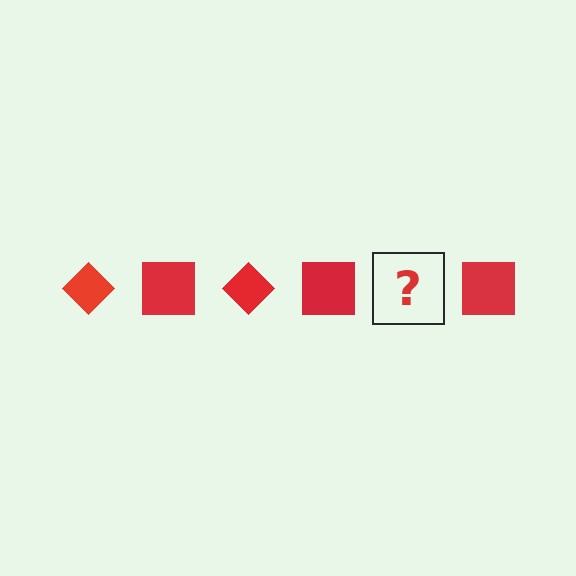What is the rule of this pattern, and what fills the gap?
The rule is that the pattern cycles through diamond, square shapes in red. The gap should be filled with a red diamond.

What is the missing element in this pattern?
The missing element is a red diamond.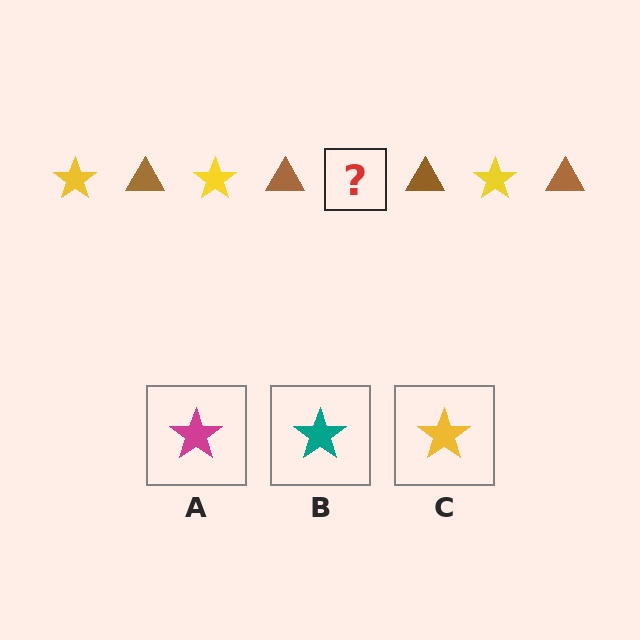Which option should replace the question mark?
Option C.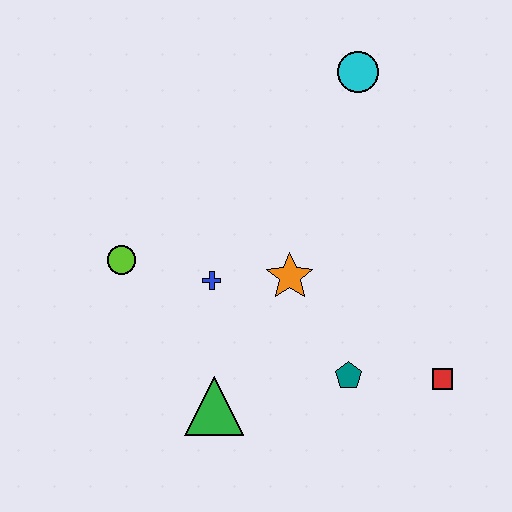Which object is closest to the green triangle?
The blue cross is closest to the green triangle.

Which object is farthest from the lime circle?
The red square is farthest from the lime circle.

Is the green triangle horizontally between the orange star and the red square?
No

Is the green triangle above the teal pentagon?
No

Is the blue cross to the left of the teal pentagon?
Yes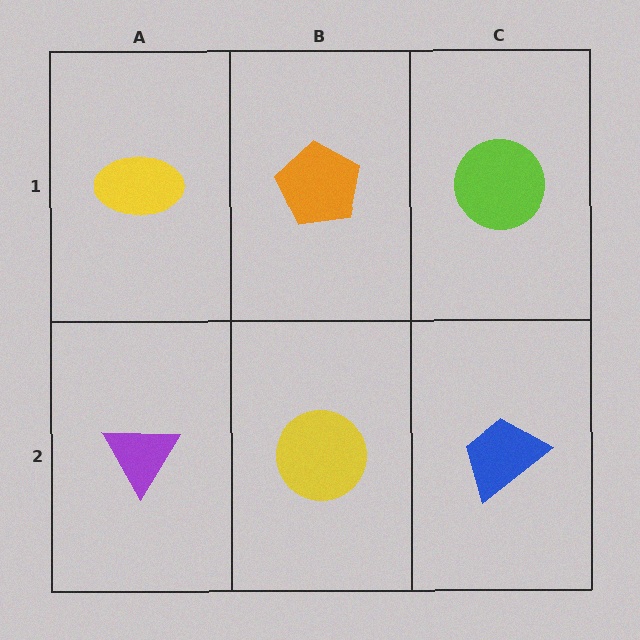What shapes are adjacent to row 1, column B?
A yellow circle (row 2, column B), a yellow ellipse (row 1, column A), a lime circle (row 1, column C).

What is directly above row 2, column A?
A yellow ellipse.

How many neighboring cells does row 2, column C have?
2.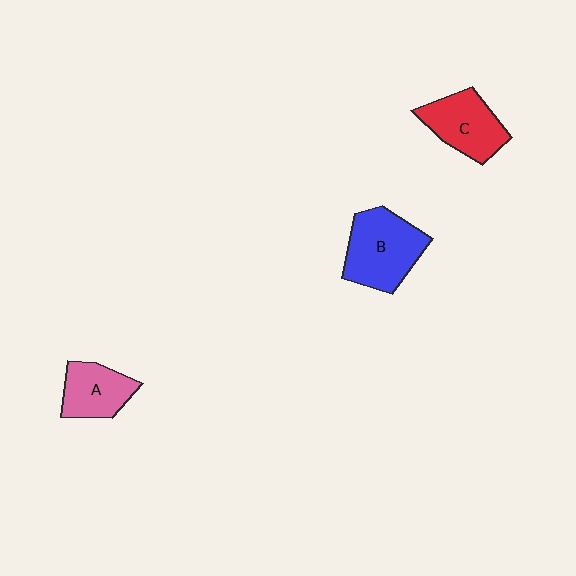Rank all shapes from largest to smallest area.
From largest to smallest: B (blue), C (red), A (pink).